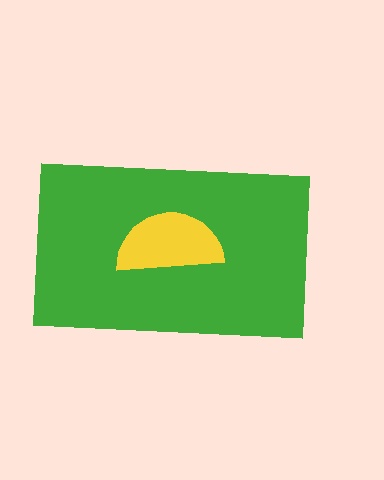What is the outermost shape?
The green rectangle.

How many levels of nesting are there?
2.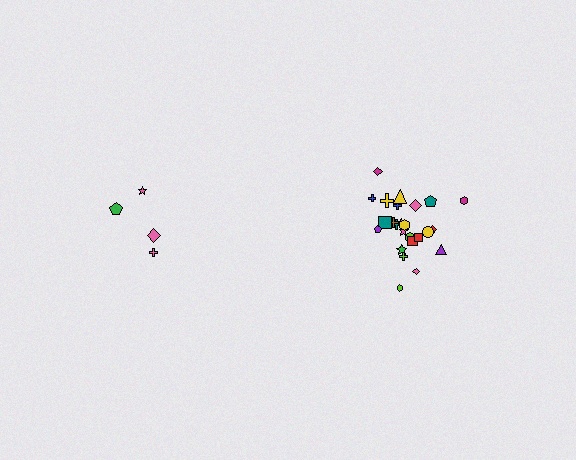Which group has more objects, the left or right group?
The right group.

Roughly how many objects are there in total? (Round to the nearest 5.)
Roughly 30 objects in total.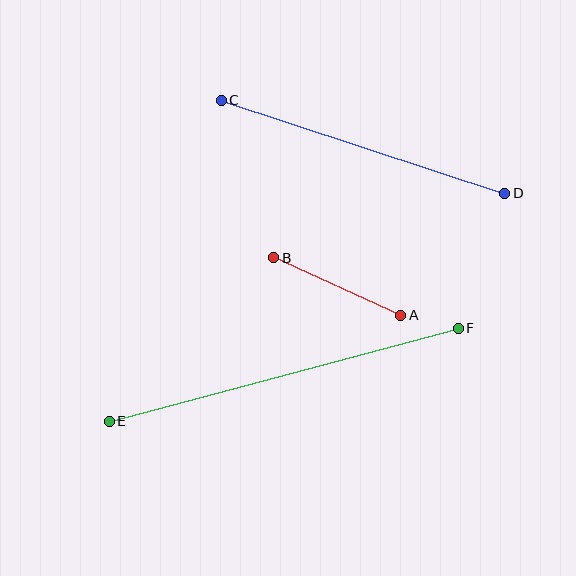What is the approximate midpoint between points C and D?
The midpoint is at approximately (363, 147) pixels.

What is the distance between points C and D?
The distance is approximately 299 pixels.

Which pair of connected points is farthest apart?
Points E and F are farthest apart.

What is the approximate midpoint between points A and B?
The midpoint is at approximately (337, 286) pixels.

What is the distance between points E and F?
The distance is approximately 361 pixels.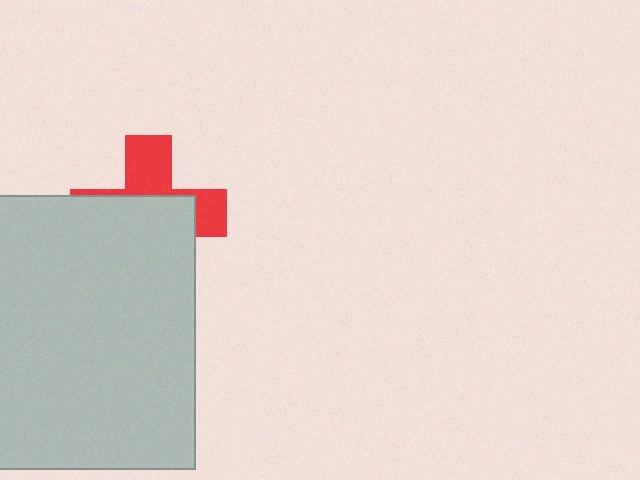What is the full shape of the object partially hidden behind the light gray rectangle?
The partially hidden object is a red cross.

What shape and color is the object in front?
The object in front is a light gray rectangle.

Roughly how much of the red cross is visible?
A small part of it is visible (roughly 38%).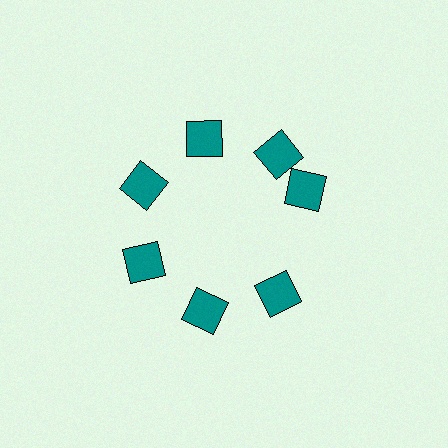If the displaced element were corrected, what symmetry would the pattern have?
It would have 7-fold rotational symmetry — the pattern would map onto itself every 51 degrees.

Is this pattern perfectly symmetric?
No. The 7 teal squares are arranged in a ring, but one element near the 3 o'clock position is rotated out of alignment along the ring, breaking the 7-fold rotational symmetry.